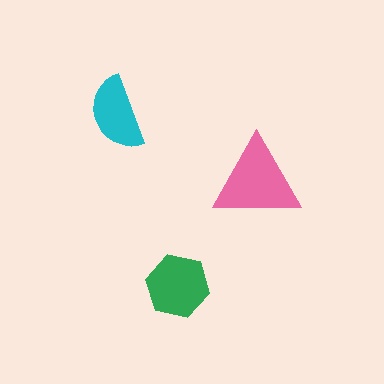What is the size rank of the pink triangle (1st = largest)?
1st.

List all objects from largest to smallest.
The pink triangle, the green hexagon, the cyan semicircle.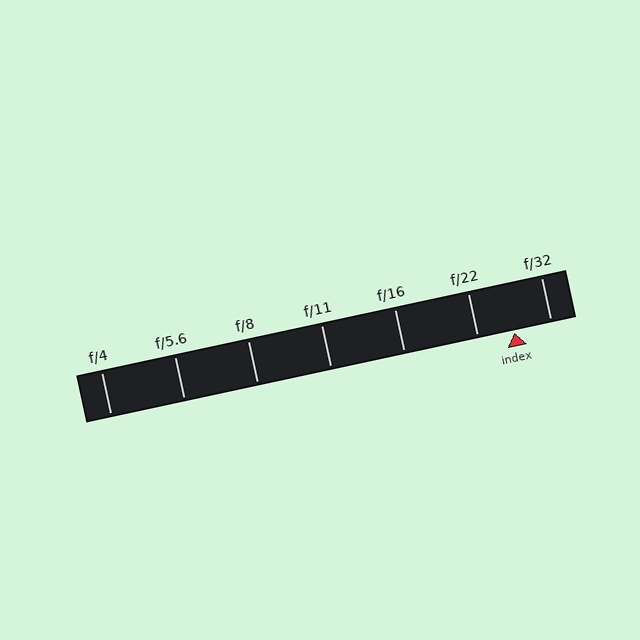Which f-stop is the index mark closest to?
The index mark is closest to f/22.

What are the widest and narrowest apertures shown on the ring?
The widest aperture shown is f/4 and the narrowest is f/32.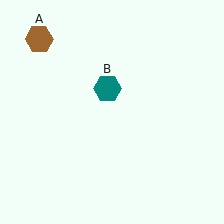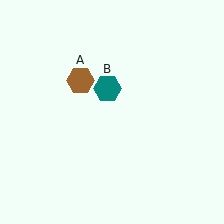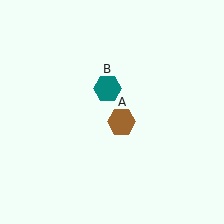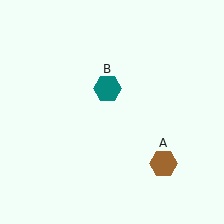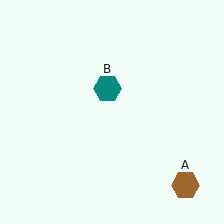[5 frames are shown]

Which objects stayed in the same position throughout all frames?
Teal hexagon (object B) remained stationary.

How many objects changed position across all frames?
1 object changed position: brown hexagon (object A).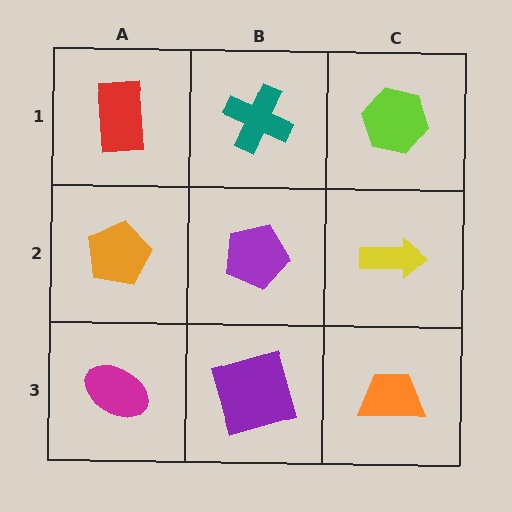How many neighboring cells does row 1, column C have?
2.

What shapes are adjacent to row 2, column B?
A teal cross (row 1, column B), a purple square (row 3, column B), an orange pentagon (row 2, column A), a yellow arrow (row 2, column C).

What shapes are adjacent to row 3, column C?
A yellow arrow (row 2, column C), a purple square (row 3, column B).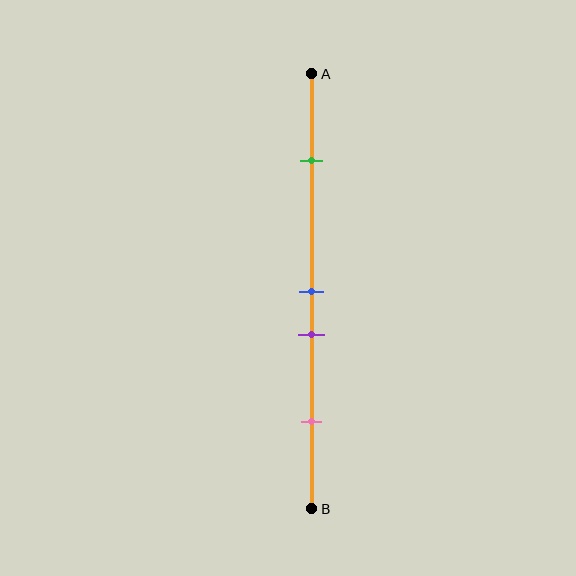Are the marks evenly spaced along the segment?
No, the marks are not evenly spaced.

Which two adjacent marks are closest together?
The blue and purple marks are the closest adjacent pair.